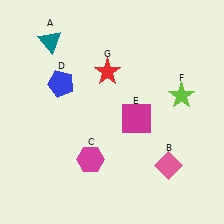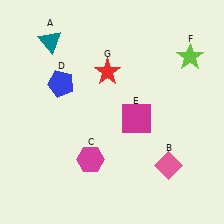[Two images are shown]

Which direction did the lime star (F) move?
The lime star (F) moved up.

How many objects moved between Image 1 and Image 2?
1 object moved between the two images.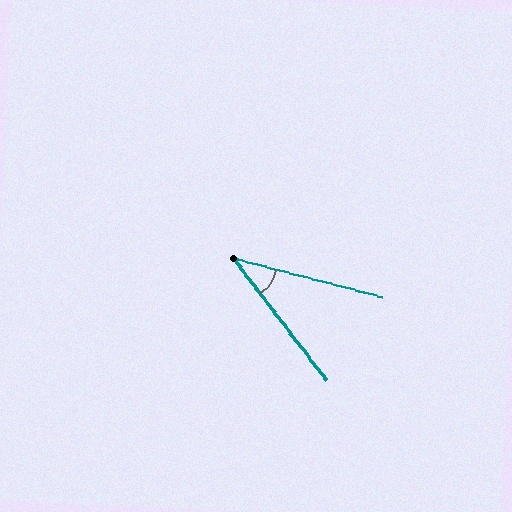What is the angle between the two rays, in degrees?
Approximately 38 degrees.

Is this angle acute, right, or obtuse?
It is acute.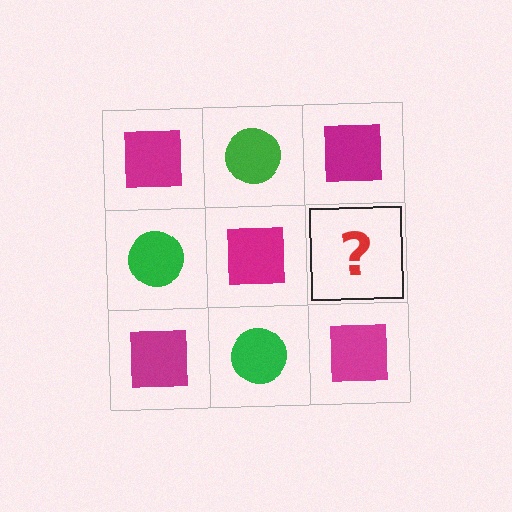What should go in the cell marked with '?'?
The missing cell should contain a green circle.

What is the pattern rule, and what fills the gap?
The rule is that it alternates magenta square and green circle in a checkerboard pattern. The gap should be filled with a green circle.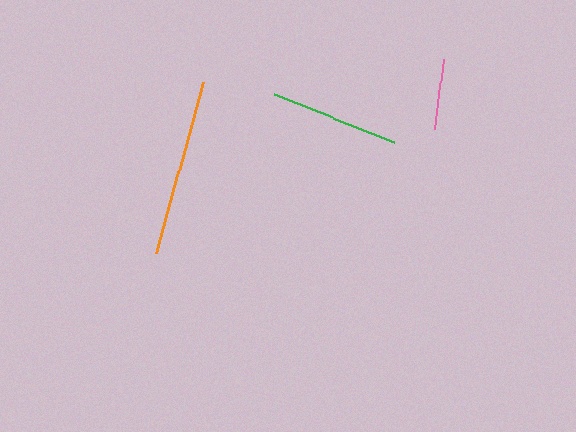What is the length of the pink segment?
The pink segment is approximately 70 pixels long.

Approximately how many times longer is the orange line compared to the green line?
The orange line is approximately 1.4 times the length of the green line.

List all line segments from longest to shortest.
From longest to shortest: orange, green, pink.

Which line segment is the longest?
The orange line is the longest at approximately 177 pixels.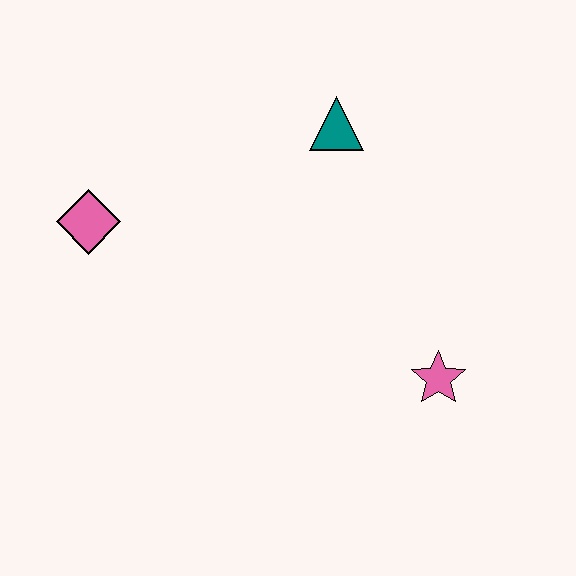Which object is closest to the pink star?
The teal triangle is closest to the pink star.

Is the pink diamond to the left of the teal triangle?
Yes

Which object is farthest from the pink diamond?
The pink star is farthest from the pink diamond.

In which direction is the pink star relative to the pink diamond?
The pink star is to the right of the pink diamond.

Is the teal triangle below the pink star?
No